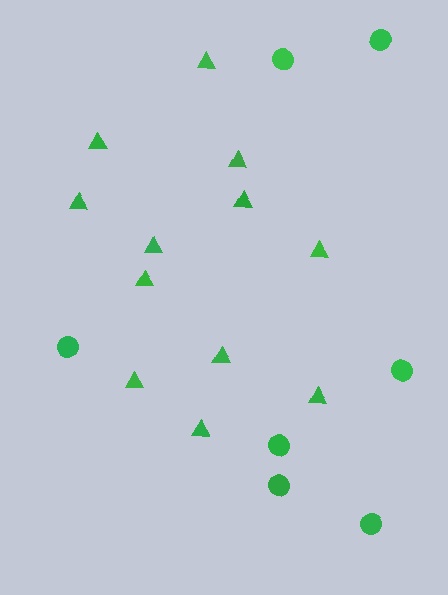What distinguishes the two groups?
There are 2 groups: one group of triangles (12) and one group of circles (7).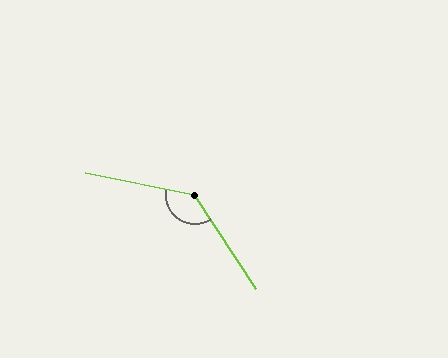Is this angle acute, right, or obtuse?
It is obtuse.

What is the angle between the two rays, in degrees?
Approximately 134 degrees.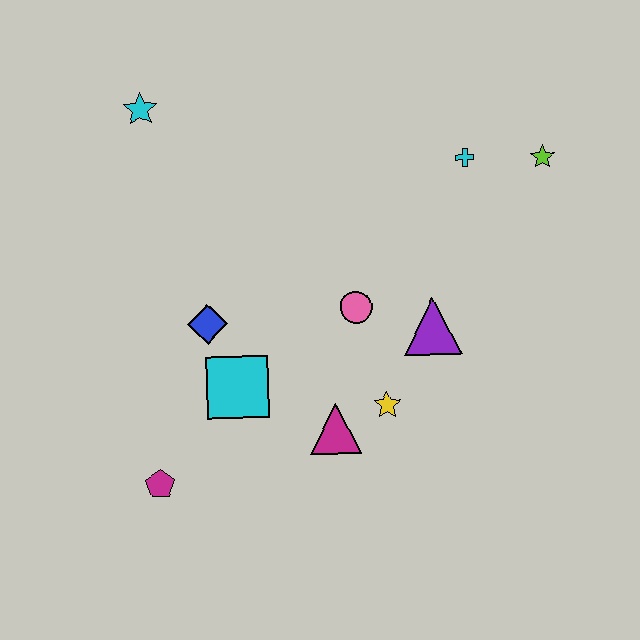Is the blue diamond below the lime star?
Yes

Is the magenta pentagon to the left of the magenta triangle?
Yes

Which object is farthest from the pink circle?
The cyan star is farthest from the pink circle.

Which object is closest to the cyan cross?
The lime star is closest to the cyan cross.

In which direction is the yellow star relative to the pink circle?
The yellow star is below the pink circle.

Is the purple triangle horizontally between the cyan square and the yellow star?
No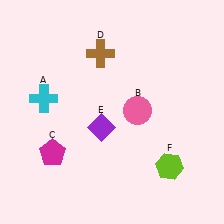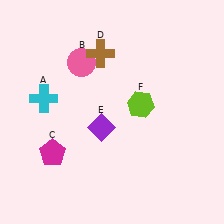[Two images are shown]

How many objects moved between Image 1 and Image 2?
2 objects moved between the two images.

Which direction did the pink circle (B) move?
The pink circle (B) moved left.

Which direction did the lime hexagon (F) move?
The lime hexagon (F) moved up.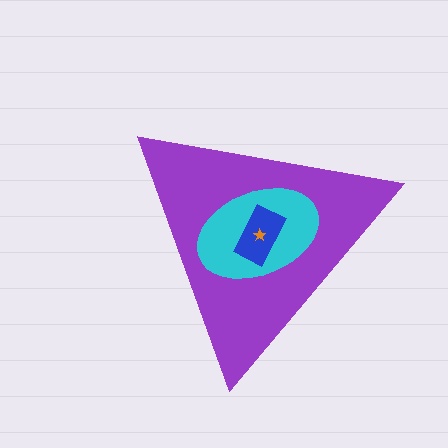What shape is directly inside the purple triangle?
The cyan ellipse.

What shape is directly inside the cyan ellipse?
The blue rectangle.